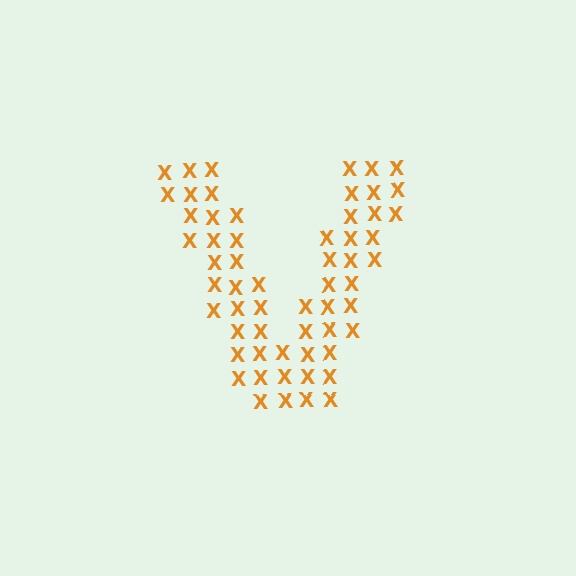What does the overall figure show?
The overall figure shows the letter V.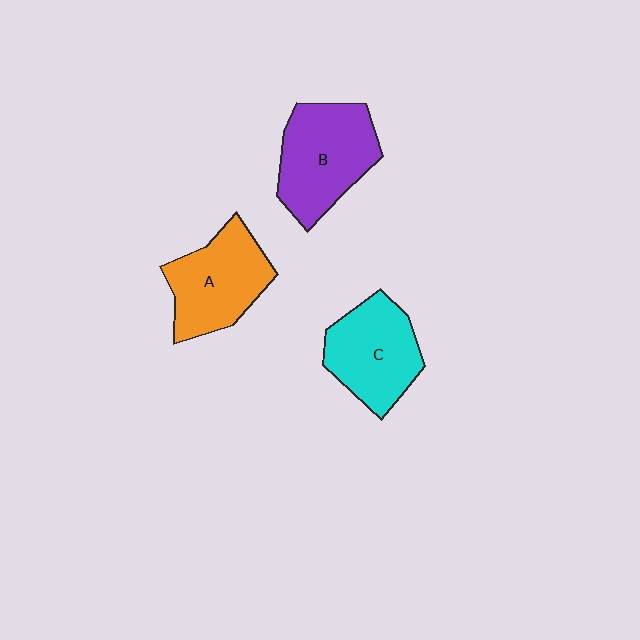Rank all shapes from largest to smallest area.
From largest to smallest: B (purple), A (orange), C (cyan).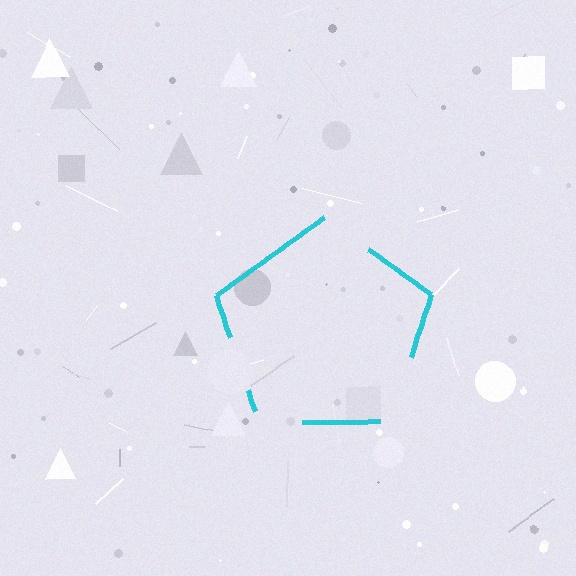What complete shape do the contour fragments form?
The contour fragments form a pentagon.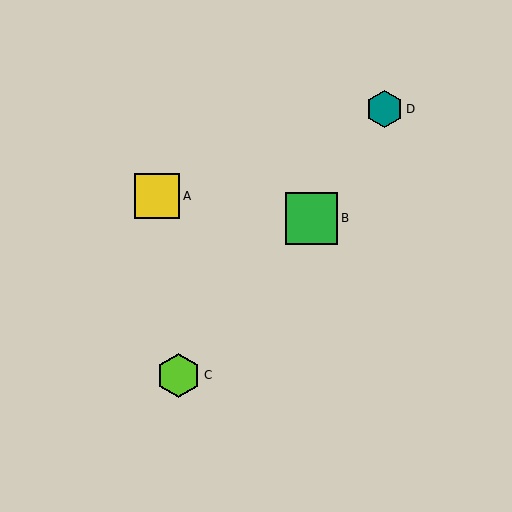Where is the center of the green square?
The center of the green square is at (312, 218).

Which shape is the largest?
The green square (labeled B) is the largest.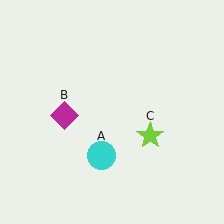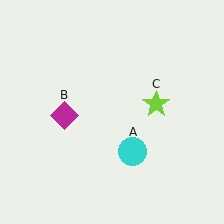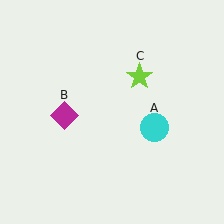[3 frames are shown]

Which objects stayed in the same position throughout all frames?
Magenta diamond (object B) remained stationary.